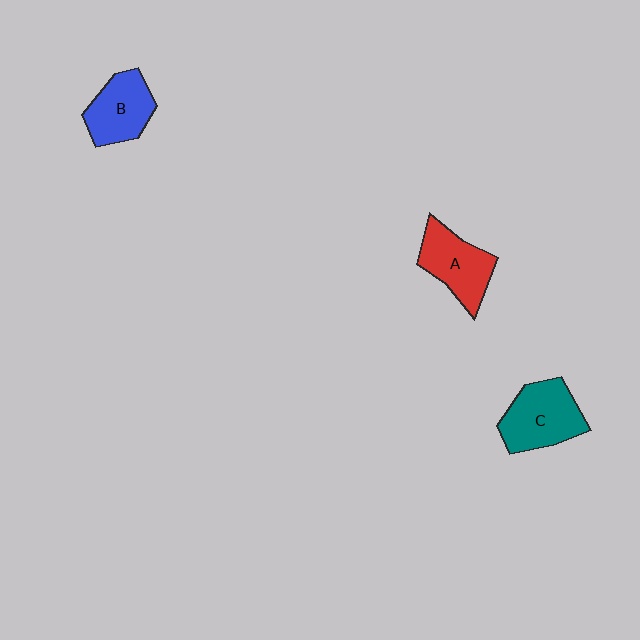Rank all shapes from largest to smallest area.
From largest to smallest: C (teal), A (red), B (blue).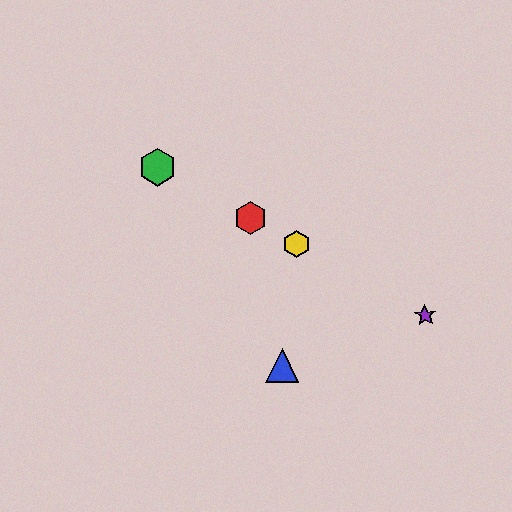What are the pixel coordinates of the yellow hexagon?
The yellow hexagon is at (296, 244).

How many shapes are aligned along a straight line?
4 shapes (the red hexagon, the green hexagon, the yellow hexagon, the purple star) are aligned along a straight line.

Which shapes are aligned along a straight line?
The red hexagon, the green hexagon, the yellow hexagon, the purple star are aligned along a straight line.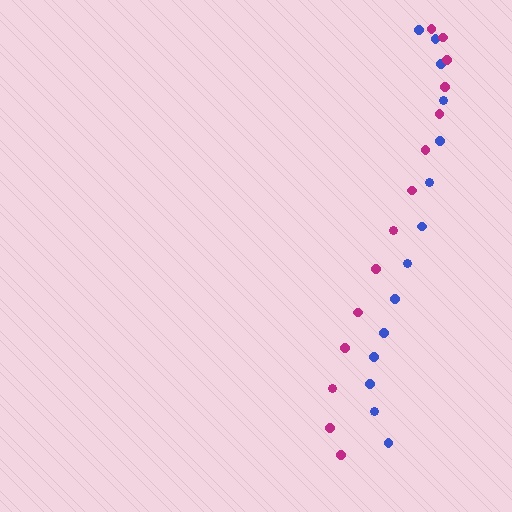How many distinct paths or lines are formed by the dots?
There are 2 distinct paths.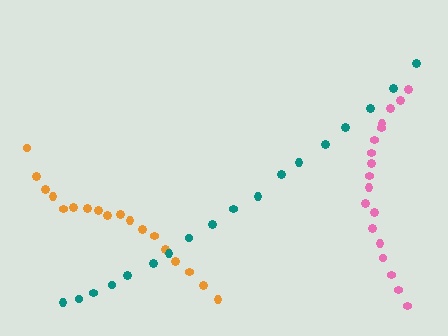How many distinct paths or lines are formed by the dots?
There are 3 distinct paths.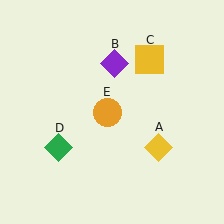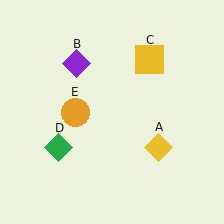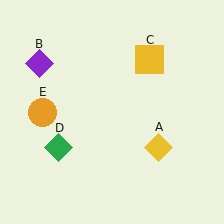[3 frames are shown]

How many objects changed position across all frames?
2 objects changed position: purple diamond (object B), orange circle (object E).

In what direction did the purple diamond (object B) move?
The purple diamond (object B) moved left.